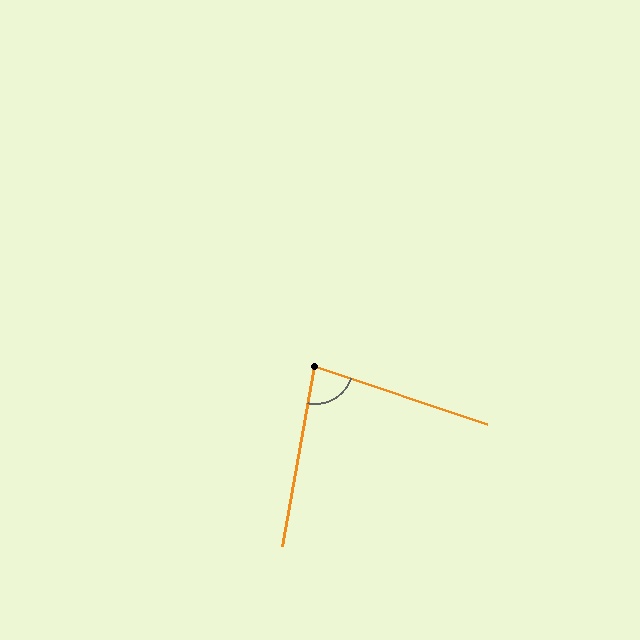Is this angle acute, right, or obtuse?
It is acute.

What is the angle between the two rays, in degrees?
Approximately 82 degrees.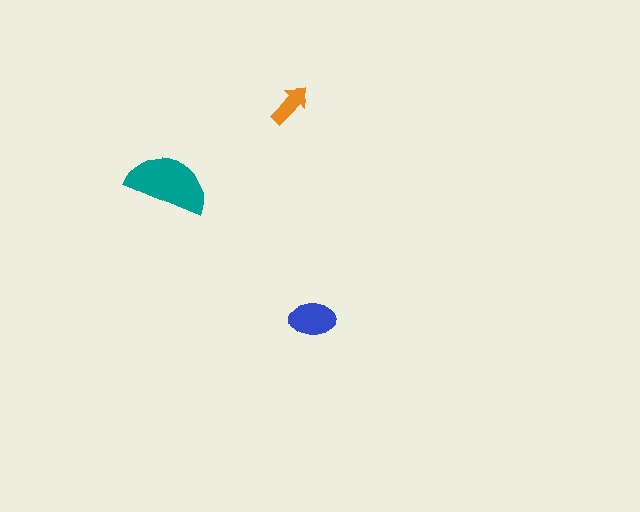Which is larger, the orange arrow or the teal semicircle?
The teal semicircle.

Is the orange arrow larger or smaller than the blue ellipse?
Smaller.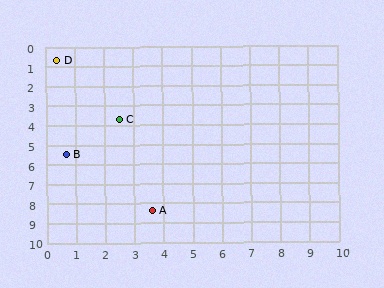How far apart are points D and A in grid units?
Points D and A are about 8.3 grid units apart.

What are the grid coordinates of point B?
Point B is at approximately (0.7, 5.5).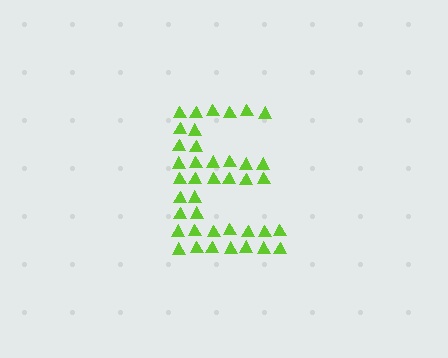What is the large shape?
The large shape is the letter E.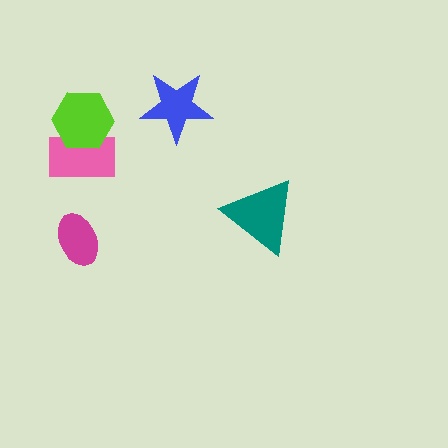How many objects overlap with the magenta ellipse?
0 objects overlap with the magenta ellipse.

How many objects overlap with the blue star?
0 objects overlap with the blue star.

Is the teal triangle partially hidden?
No, no other shape covers it.